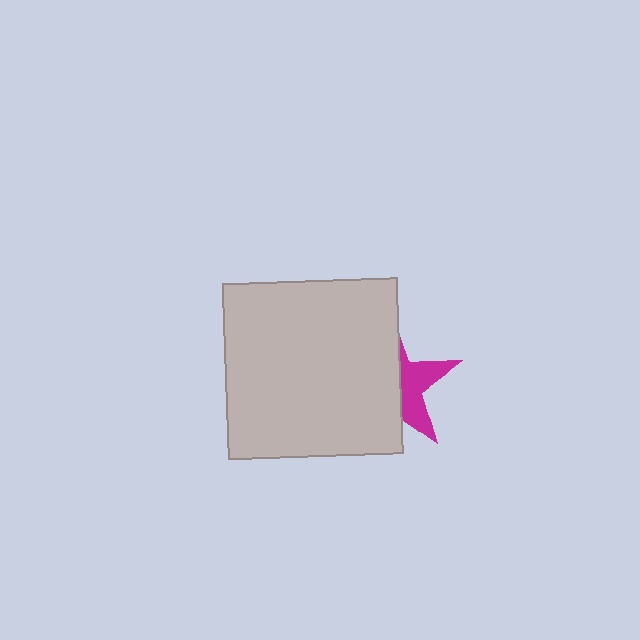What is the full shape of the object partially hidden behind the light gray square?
The partially hidden object is a magenta star.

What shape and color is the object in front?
The object in front is a light gray square.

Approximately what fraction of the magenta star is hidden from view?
Roughly 63% of the magenta star is hidden behind the light gray square.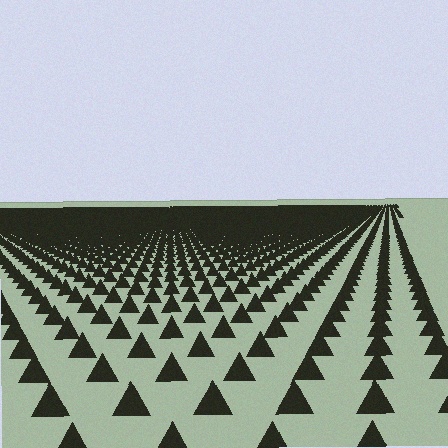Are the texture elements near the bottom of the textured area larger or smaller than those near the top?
Larger. Near the bottom, elements are closer to the viewer and appear at a bigger on-screen size.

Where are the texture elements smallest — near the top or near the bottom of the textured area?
Near the top.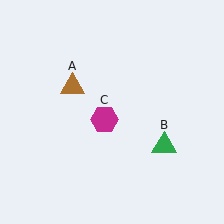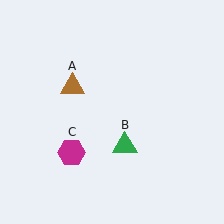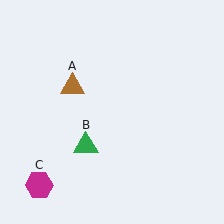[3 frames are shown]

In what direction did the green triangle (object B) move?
The green triangle (object B) moved left.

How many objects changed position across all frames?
2 objects changed position: green triangle (object B), magenta hexagon (object C).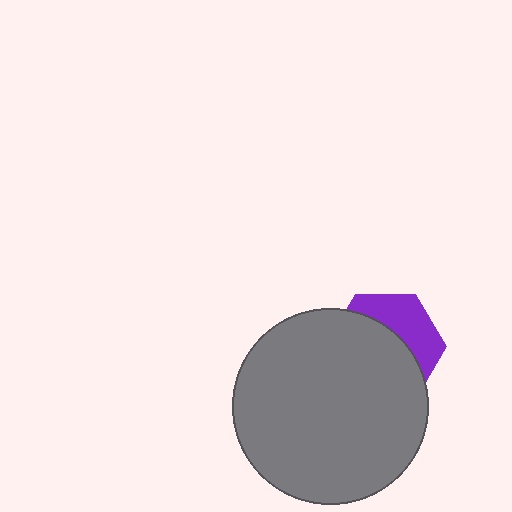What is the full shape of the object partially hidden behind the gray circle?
The partially hidden object is a purple hexagon.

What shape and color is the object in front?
The object in front is a gray circle.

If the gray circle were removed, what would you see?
You would see the complete purple hexagon.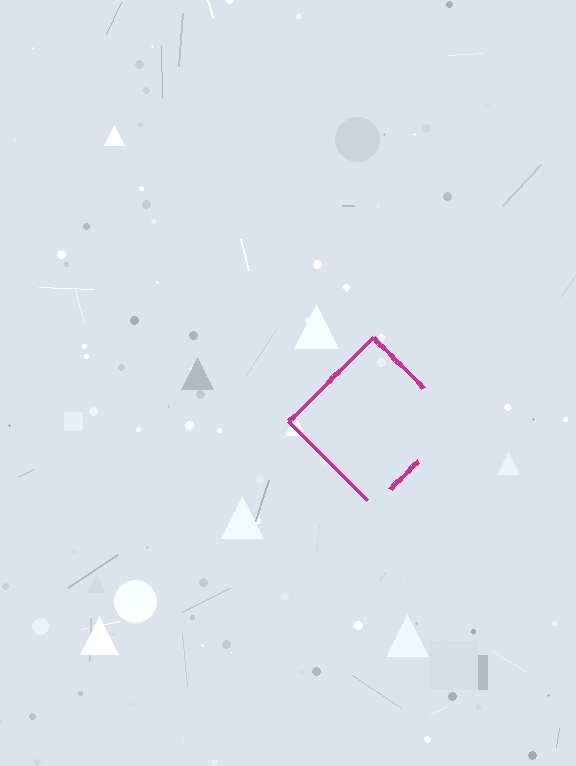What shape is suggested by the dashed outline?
The dashed outline suggests a diamond.